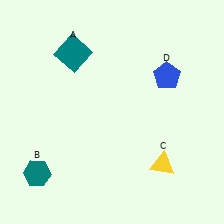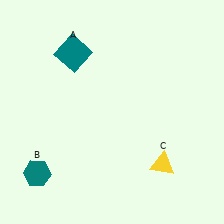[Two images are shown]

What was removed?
The blue pentagon (D) was removed in Image 2.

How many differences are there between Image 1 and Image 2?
There is 1 difference between the two images.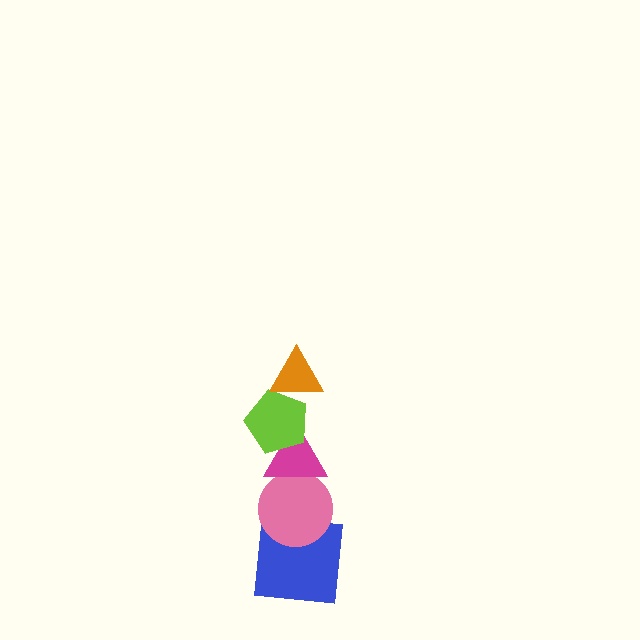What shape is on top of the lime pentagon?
The orange triangle is on top of the lime pentagon.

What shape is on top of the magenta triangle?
The lime pentagon is on top of the magenta triangle.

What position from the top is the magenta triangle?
The magenta triangle is 3rd from the top.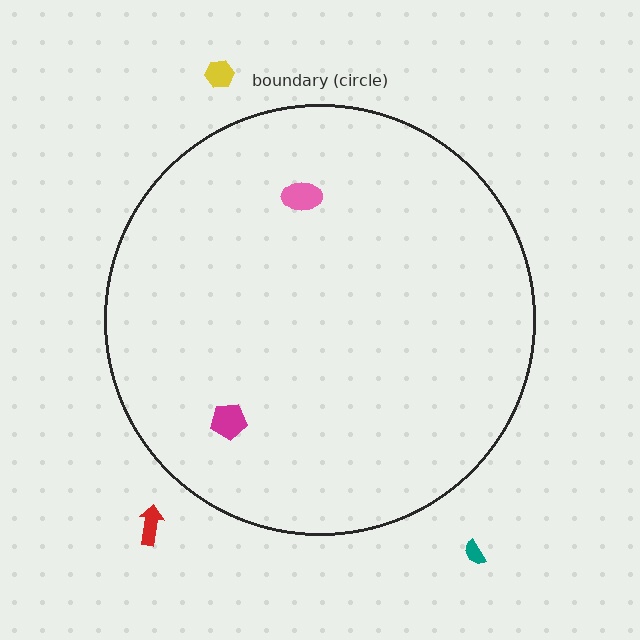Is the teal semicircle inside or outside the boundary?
Outside.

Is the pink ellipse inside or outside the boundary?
Inside.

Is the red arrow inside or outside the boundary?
Outside.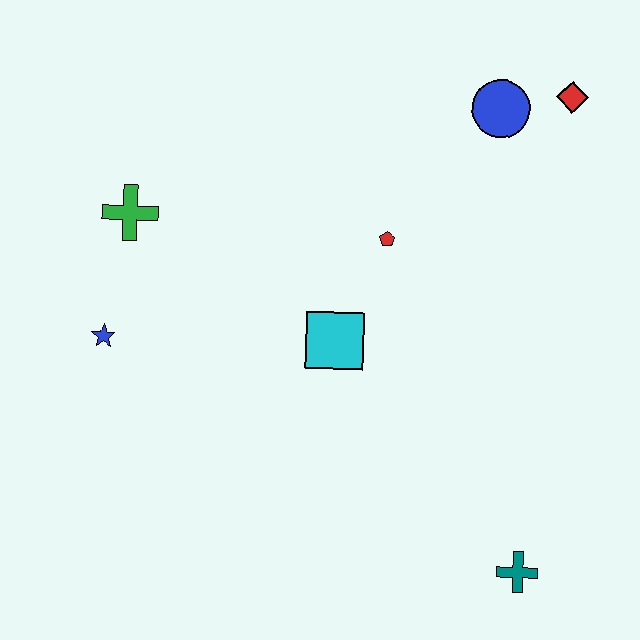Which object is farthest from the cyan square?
The red diamond is farthest from the cyan square.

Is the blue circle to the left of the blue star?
No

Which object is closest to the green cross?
The blue star is closest to the green cross.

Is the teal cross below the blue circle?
Yes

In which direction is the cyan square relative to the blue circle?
The cyan square is below the blue circle.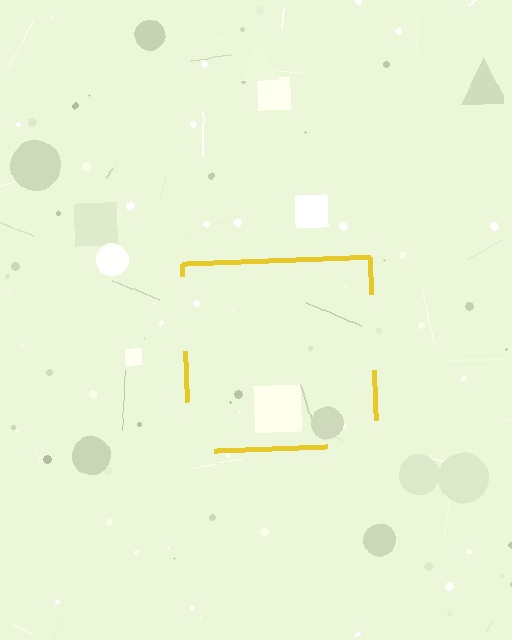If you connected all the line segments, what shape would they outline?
They would outline a square.